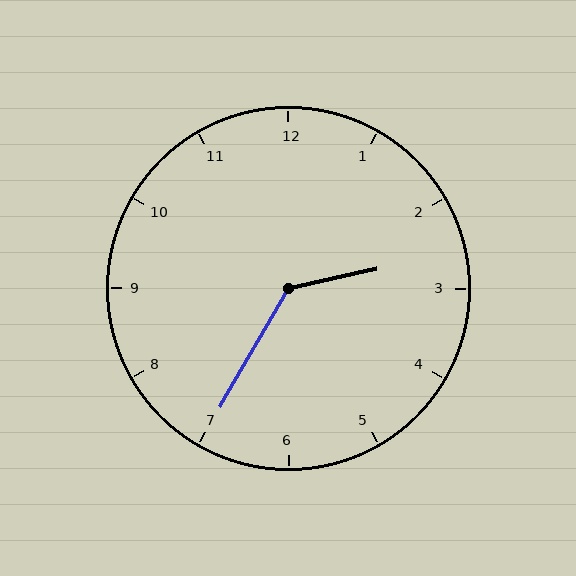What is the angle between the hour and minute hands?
Approximately 132 degrees.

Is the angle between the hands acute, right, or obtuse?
It is obtuse.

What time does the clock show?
2:35.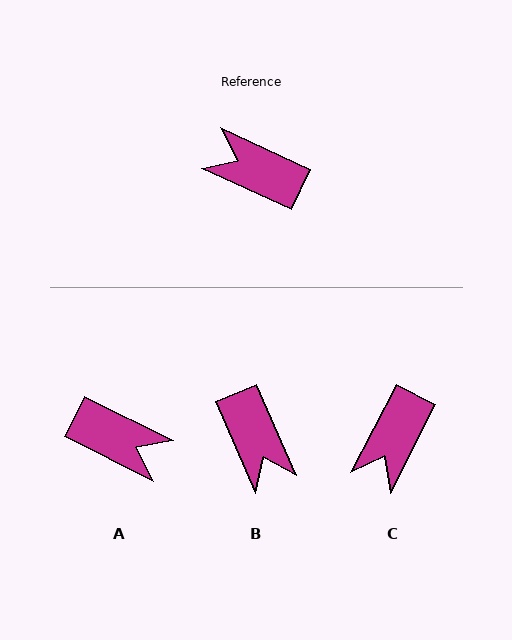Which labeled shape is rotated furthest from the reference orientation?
A, about 178 degrees away.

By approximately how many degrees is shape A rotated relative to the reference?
Approximately 178 degrees counter-clockwise.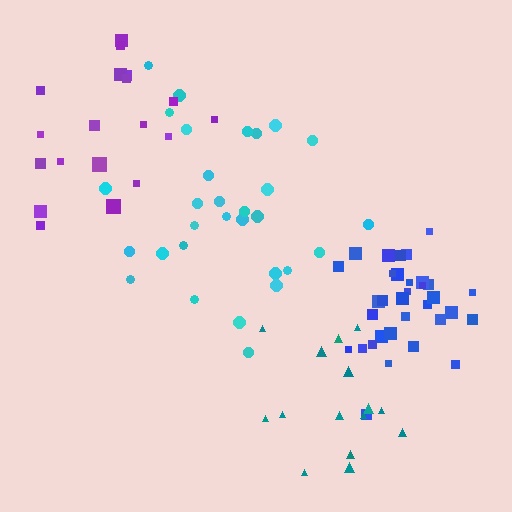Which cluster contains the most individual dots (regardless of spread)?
Blue (33).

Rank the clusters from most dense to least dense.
blue, cyan, teal, purple.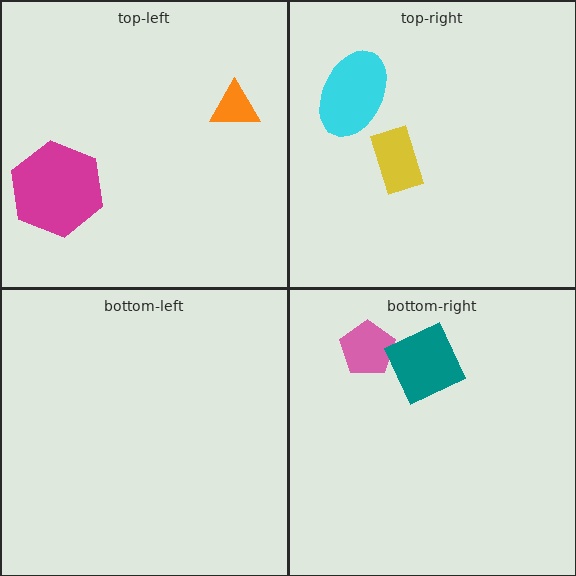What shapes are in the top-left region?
The orange triangle, the magenta hexagon.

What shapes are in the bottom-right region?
The pink pentagon, the teal square.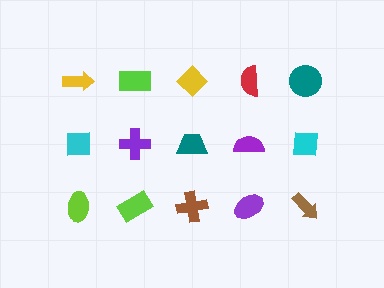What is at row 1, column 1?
A yellow arrow.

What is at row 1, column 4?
A red semicircle.